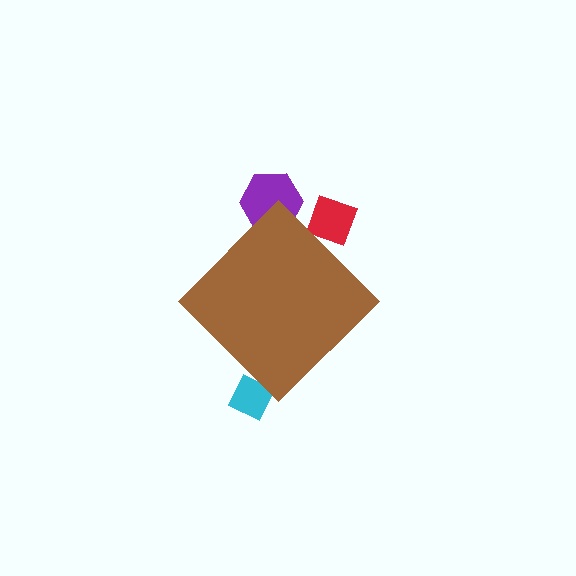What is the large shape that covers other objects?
A brown diamond.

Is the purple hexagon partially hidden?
Yes, the purple hexagon is partially hidden behind the brown diamond.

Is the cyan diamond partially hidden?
Yes, the cyan diamond is partially hidden behind the brown diamond.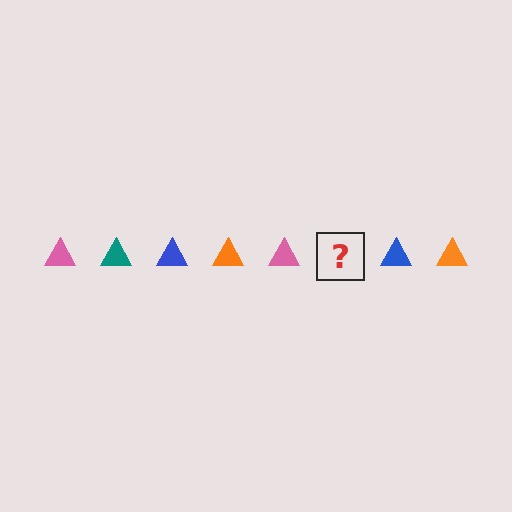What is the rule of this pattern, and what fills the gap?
The rule is that the pattern cycles through pink, teal, blue, orange triangles. The gap should be filled with a teal triangle.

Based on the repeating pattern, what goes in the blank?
The blank should be a teal triangle.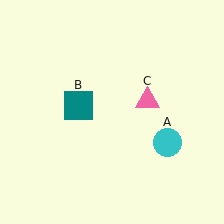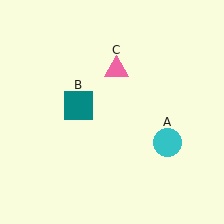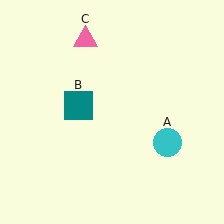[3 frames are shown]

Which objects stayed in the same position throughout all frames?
Cyan circle (object A) and teal square (object B) remained stationary.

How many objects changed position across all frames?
1 object changed position: pink triangle (object C).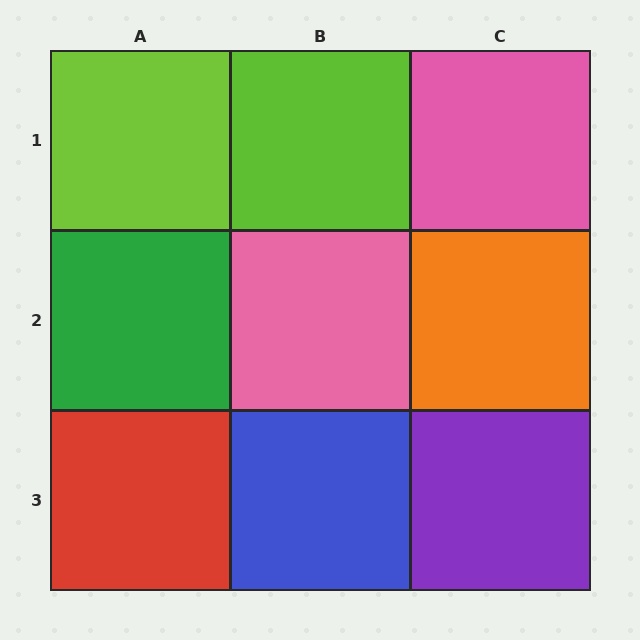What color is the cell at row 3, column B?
Blue.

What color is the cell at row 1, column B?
Lime.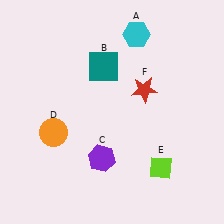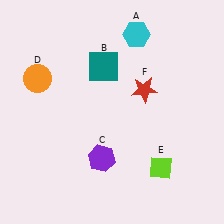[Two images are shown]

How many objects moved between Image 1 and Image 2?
1 object moved between the two images.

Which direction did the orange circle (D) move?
The orange circle (D) moved up.